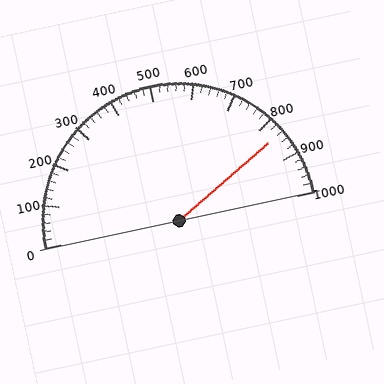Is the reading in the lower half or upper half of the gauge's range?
The reading is in the upper half of the range (0 to 1000).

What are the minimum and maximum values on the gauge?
The gauge ranges from 0 to 1000.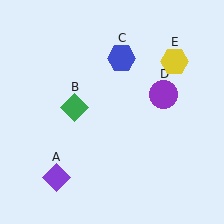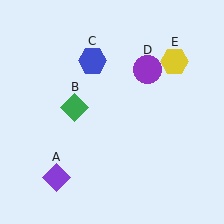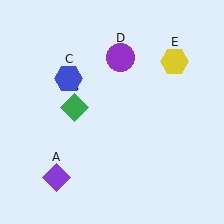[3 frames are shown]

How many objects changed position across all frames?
2 objects changed position: blue hexagon (object C), purple circle (object D).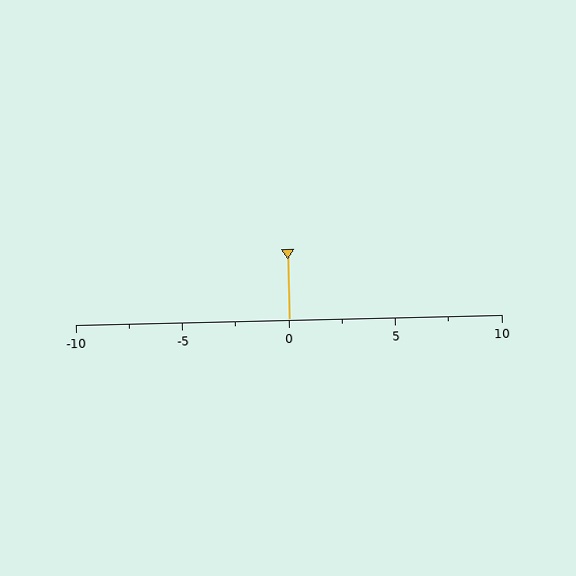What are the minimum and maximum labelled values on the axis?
The axis runs from -10 to 10.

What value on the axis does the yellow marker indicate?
The marker indicates approximately 0.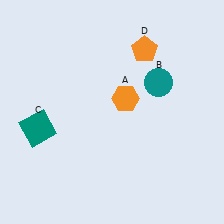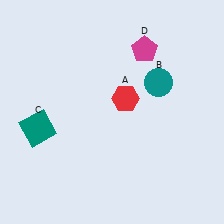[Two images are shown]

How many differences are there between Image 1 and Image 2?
There are 2 differences between the two images.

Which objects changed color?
A changed from orange to red. D changed from orange to magenta.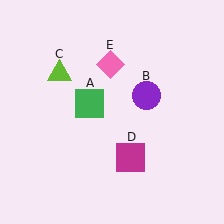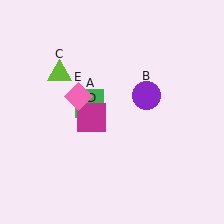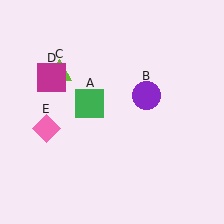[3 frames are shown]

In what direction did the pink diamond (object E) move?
The pink diamond (object E) moved down and to the left.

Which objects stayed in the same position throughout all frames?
Green square (object A) and purple circle (object B) and lime triangle (object C) remained stationary.